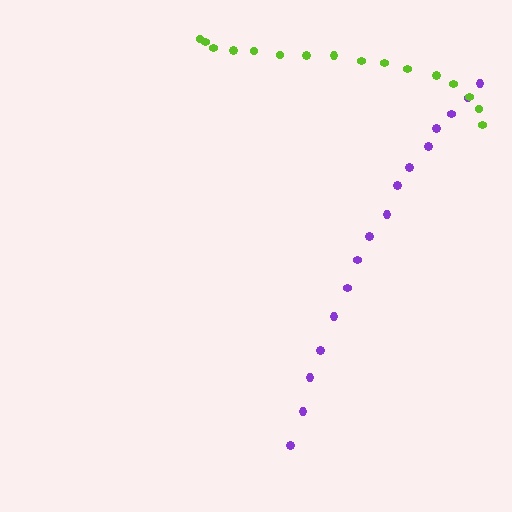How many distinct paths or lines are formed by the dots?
There are 2 distinct paths.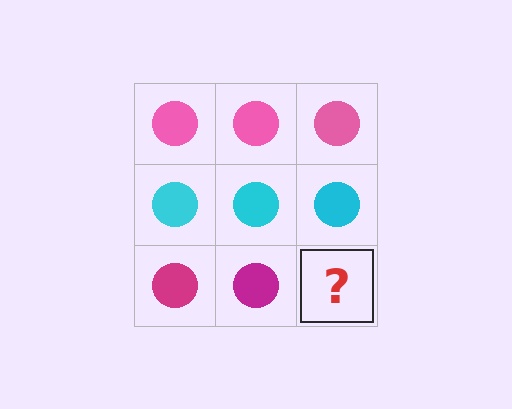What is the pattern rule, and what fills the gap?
The rule is that each row has a consistent color. The gap should be filled with a magenta circle.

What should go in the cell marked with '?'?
The missing cell should contain a magenta circle.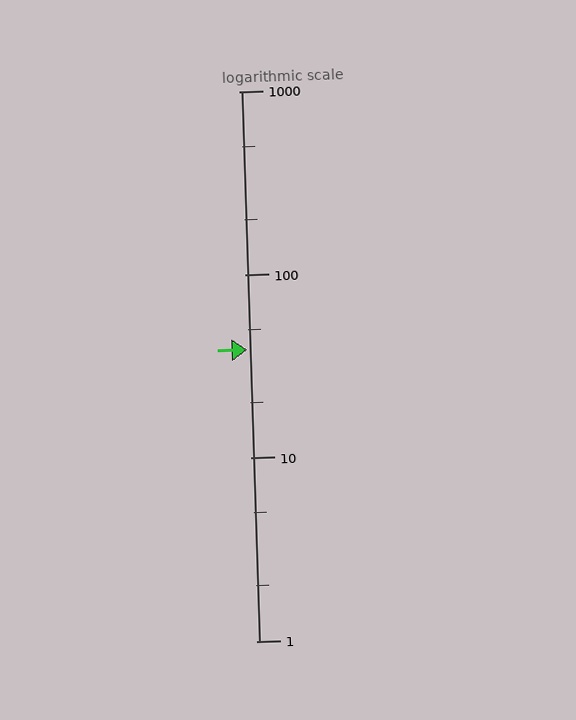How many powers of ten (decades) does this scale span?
The scale spans 3 decades, from 1 to 1000.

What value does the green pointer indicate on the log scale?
The pointer indicates approximately 39.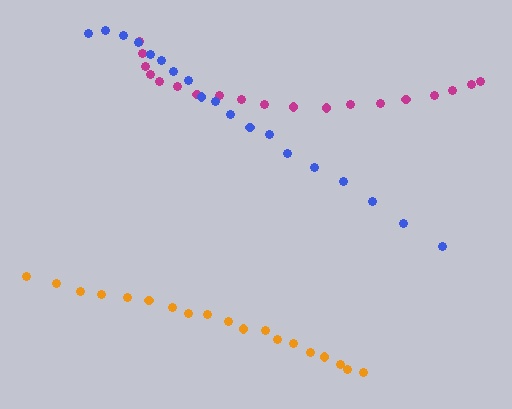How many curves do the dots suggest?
There are 3 distinct paths.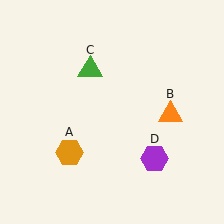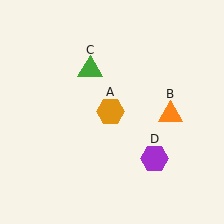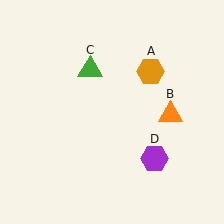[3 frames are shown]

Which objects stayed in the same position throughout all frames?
Orange triangle (object B) and green triangle (object C) and purple hexagon (object D) remained stationary.